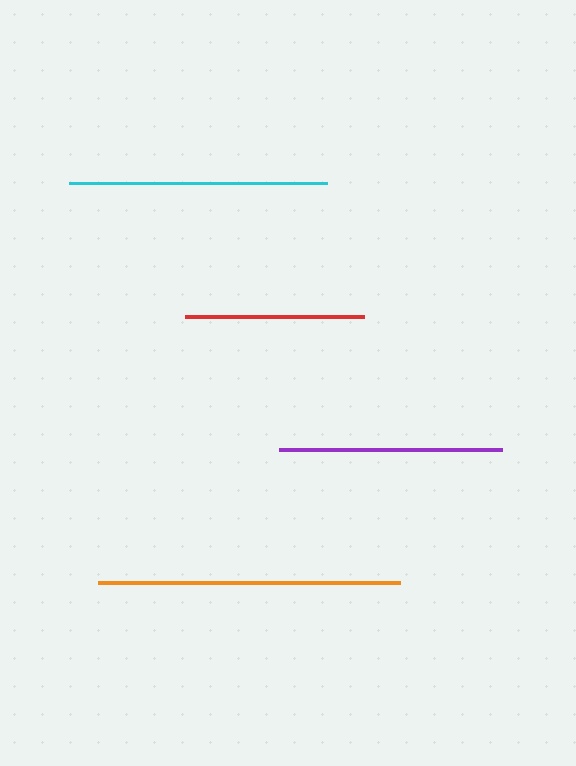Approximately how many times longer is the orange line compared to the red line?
The orange line is approximately 1.7 times the length of the red line.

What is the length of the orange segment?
The orange segment is approximately 303 pixels long.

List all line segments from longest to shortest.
From longest to shortest: orange, cyan, purple, red.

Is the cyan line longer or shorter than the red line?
The cyan line is longer than the red line.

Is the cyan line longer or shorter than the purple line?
The cyan line is longer than the purple line.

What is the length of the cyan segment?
The cyan segment is approximately 257 pixels long.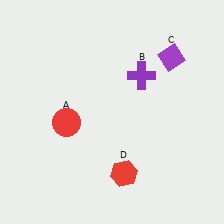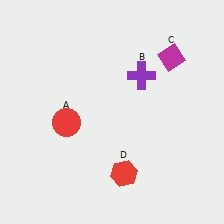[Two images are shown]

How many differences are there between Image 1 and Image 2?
There is 1 difference between the two images.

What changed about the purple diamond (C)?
In Image 1, C is purple. In Image 2, it changed to magenta.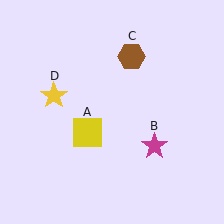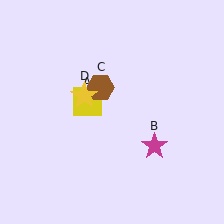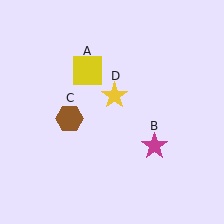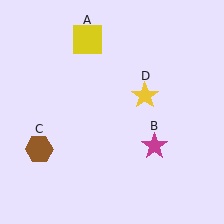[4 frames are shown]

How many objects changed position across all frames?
3 objects changed position: yellow square (object A), brown hexagon (object C), yellow star (object D).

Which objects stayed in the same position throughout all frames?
Magenta star (object B) remained stationary.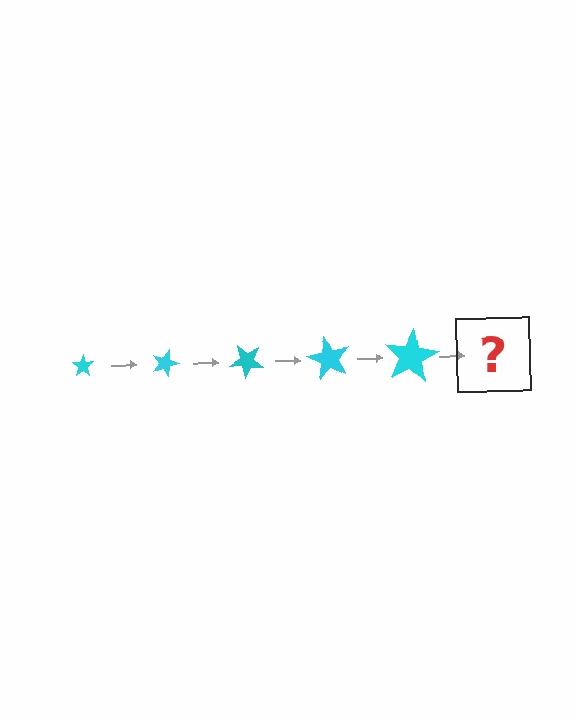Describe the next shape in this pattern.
It should be a star, larger than the previous one and rotated 100 degrees from the start.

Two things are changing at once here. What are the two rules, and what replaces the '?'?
The two rules are that the star grows larger each step and it rotates 20 degrees each step. The '?' should be a star, larger than the previous one and rotated 100 degrees from the start.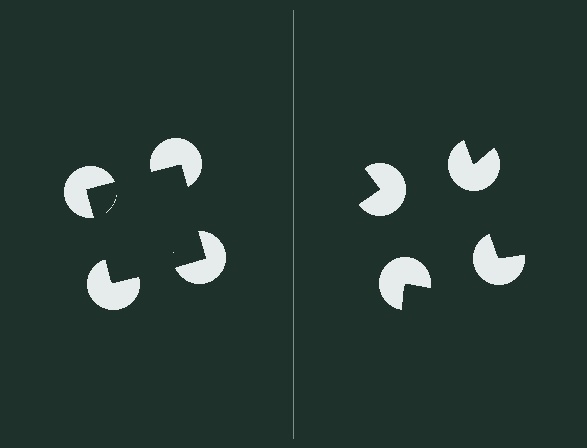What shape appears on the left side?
An illusory square.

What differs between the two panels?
The pac-man discs are positioned identically on both sides; only the wedge orientations differ. On the left they align to a square; on the right they are misaligned.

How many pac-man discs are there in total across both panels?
8 — 4 on each side.